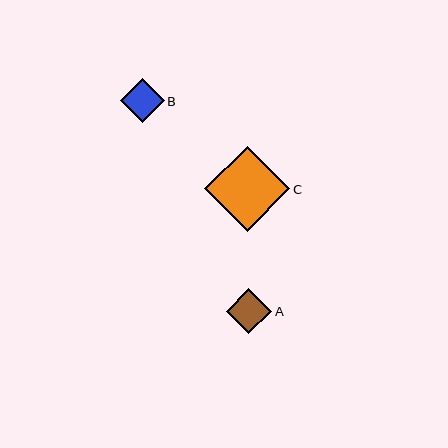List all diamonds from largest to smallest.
From largest to smallest: C, A, B.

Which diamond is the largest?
Diamond C is the largest with a size of approximately 85 pixels.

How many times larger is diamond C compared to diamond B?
Diamond C is approximately 1.9 times the size of diamond B.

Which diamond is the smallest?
Diamond B is the smallest with a size of approximately 44 pixels.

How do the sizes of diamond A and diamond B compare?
Diamond A and diamond B are approximately the same size.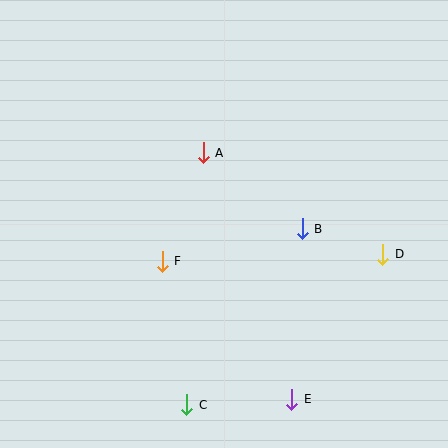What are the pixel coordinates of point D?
Point D is at (383, 254).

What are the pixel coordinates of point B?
Point B is at (302, 229).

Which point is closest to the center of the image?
Point F at (162, 261) is closest to the center.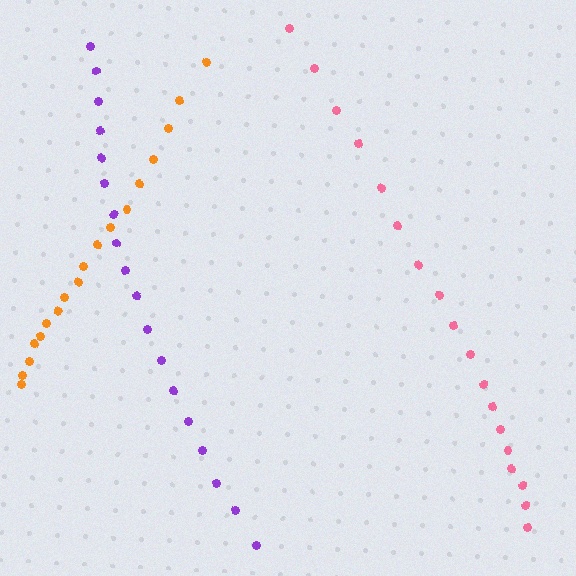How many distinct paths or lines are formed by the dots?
There are 3 distinct paths.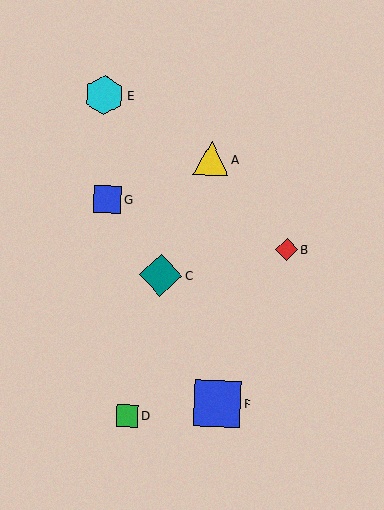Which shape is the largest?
The blue square (labeled F) is the largest.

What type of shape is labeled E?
Shape E is a cyan hexagon.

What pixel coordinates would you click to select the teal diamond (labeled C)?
Click at (161, 275) to select the teal diamond C.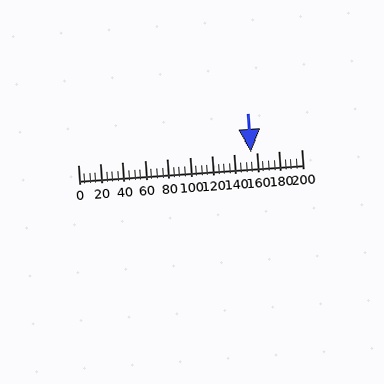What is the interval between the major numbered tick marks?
The major tick marks are spaced 20 units apart.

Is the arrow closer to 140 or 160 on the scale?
The arrow is closer to 160.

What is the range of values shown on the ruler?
The ruler shows values from 0 to 200.